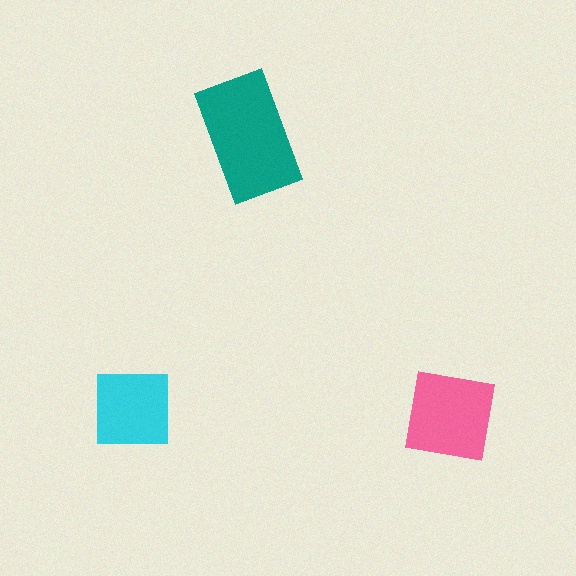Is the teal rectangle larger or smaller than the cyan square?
Larger.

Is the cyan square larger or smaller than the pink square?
Smaller.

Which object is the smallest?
The cyan square.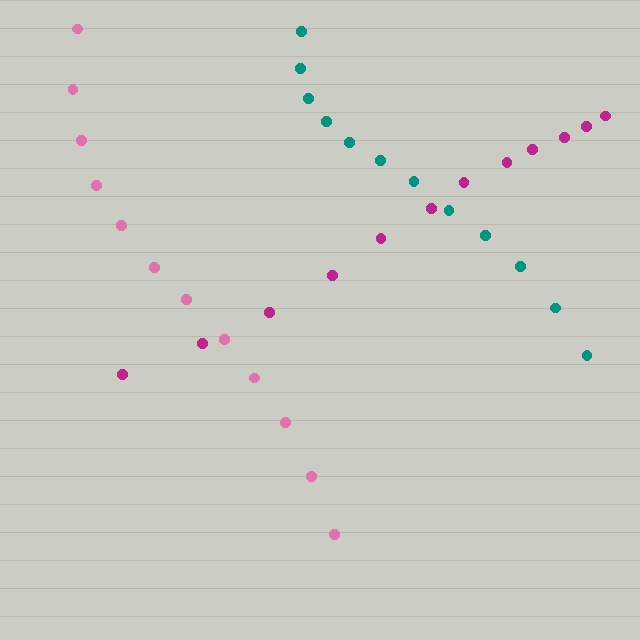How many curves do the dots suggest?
There are 3 distinct paths.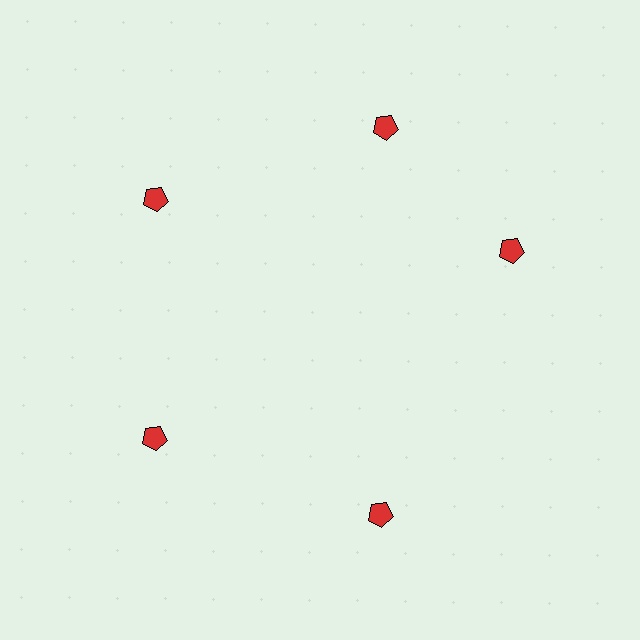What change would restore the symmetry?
The symmetry would be restored by rotating it back into even spacing with its neighbors so that all 5 pentagons sit at equal angles and equal distance from the center.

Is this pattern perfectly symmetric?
No. The 5 red pentagons are arranged in a ring, but one element near the 3 o'clock position is rotated out of alignment along the ring, breaking the 5-fold rotational symmetry.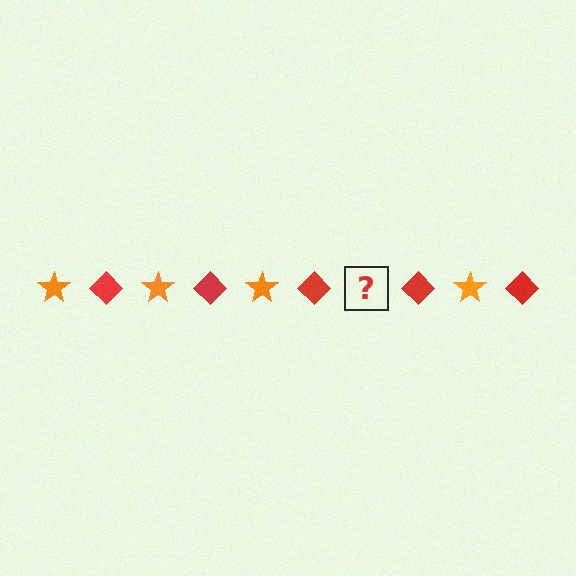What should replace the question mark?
The question mark should be replaced with an orange star.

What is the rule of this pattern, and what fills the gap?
The rule is that the pattern alternates between orange star and red diamond. The gap should be filled with an orange star.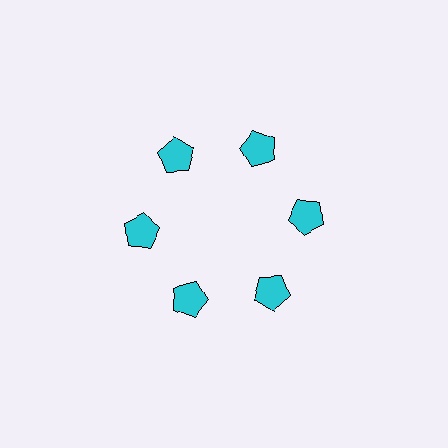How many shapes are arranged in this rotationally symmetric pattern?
There are 6 shapes, arranged in 6 groups of 1.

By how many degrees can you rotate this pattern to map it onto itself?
The pattern maps onto itself every 60 degrees of rotation.